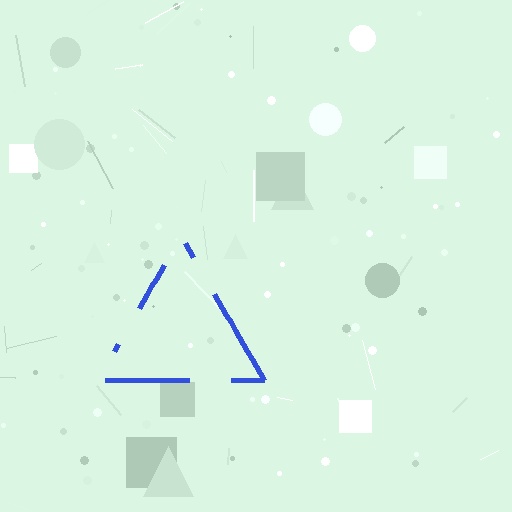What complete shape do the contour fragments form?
The contour fragments form a triangle.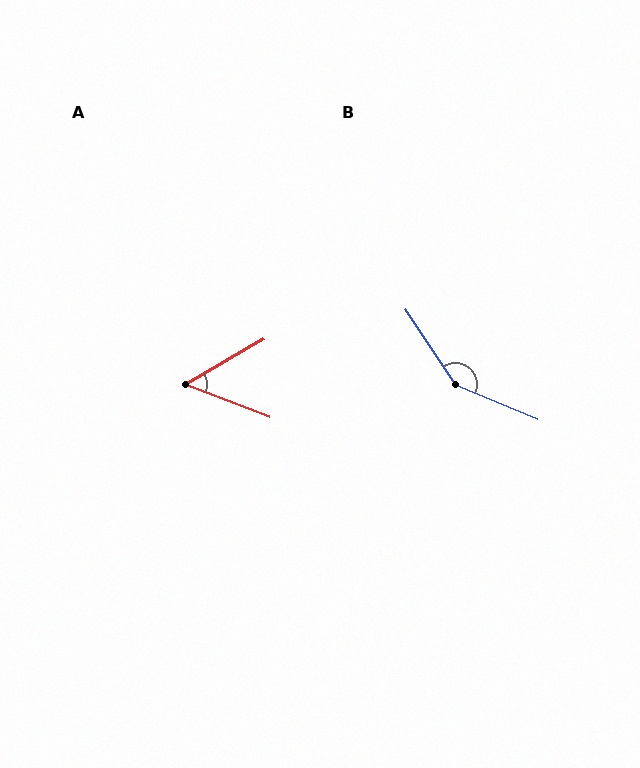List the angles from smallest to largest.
A (51°), B (146°).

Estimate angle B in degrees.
Approximately 146 degrees.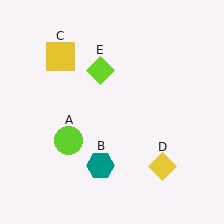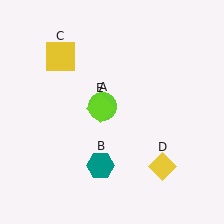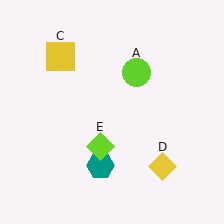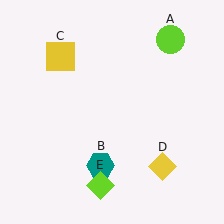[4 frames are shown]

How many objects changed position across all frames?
2 objects changed position: lime circle (object A), lime diamond (object E).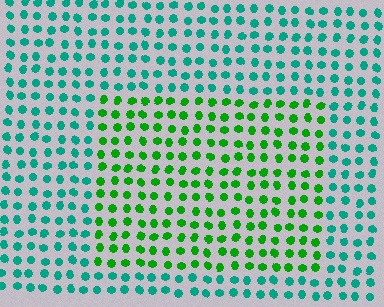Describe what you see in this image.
The image is filled with small teal elements in a uniform arrangement. A rectangle-shaped region is visible where the elements are tinted to a slightly different hue, forming a subtle color boundary.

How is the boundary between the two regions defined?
The boundary is defined purely by a slight shift in hue (about 46 degrees). Spacing, size, and orientation are identical on both sides.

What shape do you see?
I see a rectangle.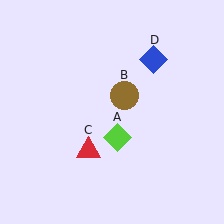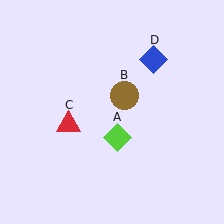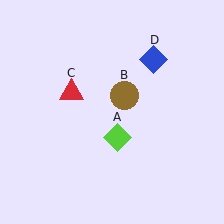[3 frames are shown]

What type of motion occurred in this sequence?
The red triangle (object C) rotated clockwise around the center of the scene.